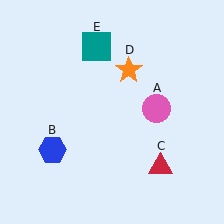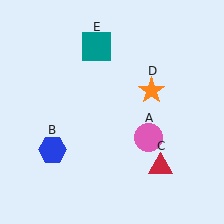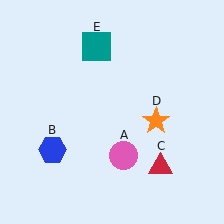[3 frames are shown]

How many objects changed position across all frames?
2 objects changed position: pink circle (object A), orange star (object D).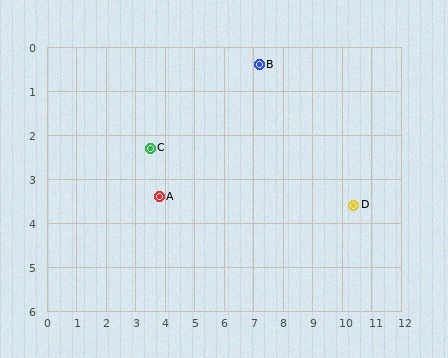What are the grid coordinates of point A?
Point A is at approximately (3.8, 3.4).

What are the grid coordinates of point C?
Point C is at approximately (3.5, 2.3).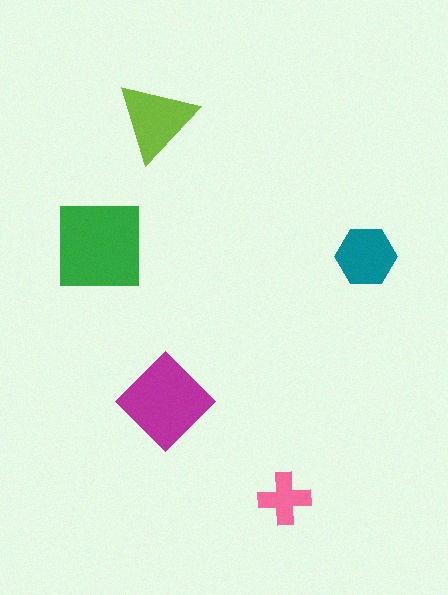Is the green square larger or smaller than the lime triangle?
Larger.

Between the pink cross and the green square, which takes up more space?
The green square.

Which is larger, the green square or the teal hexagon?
The green square.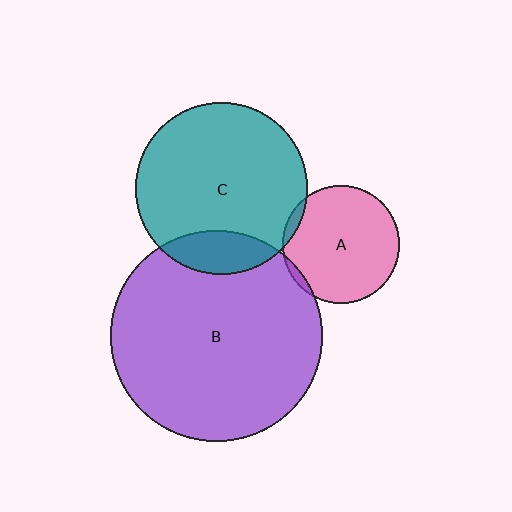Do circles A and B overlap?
Yes.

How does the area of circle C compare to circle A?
Approximately 2.1 times.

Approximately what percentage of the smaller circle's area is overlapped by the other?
Approximately 5%.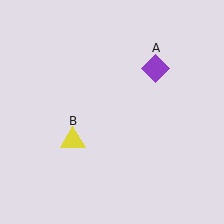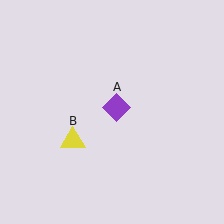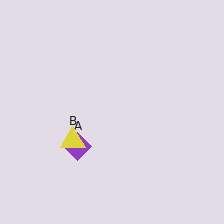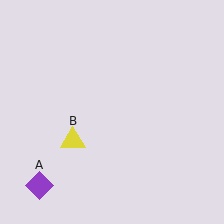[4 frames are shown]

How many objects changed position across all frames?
1 object changed position: purple diamond (object A).